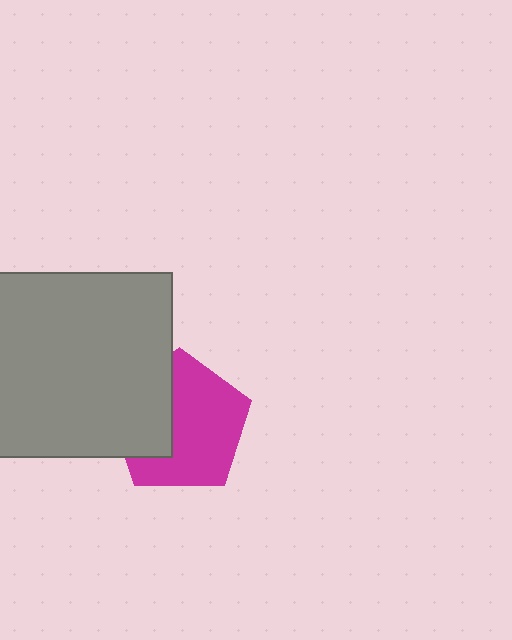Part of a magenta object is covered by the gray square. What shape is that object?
It is a pentagon.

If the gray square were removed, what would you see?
You would see the complete magenta pentagon.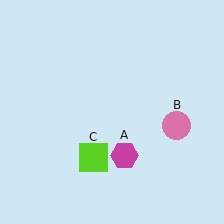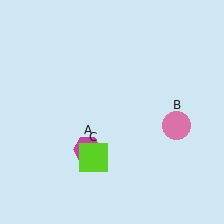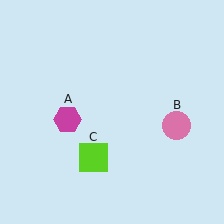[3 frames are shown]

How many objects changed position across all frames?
1 object changed position: magenta hexagon (object A).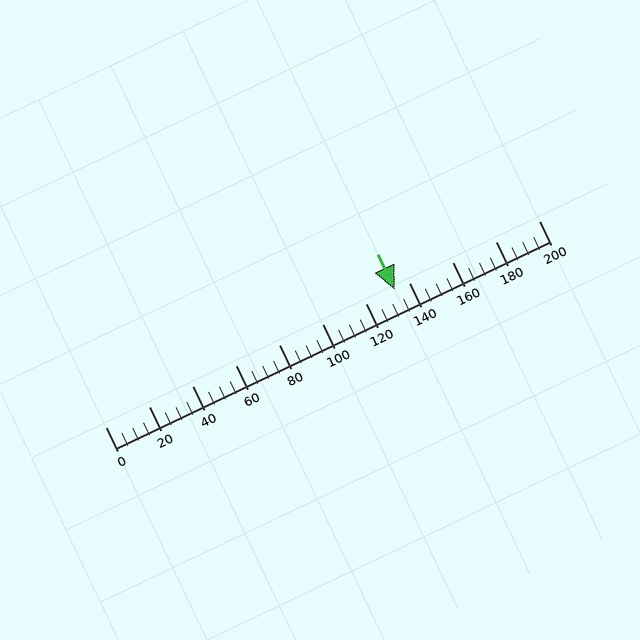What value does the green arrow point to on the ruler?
The green arrow points to approximately 134.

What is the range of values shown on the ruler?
The ruler shows values from 0 to 200.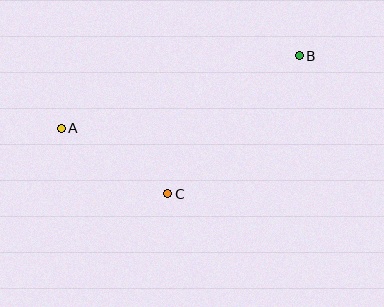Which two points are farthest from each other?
Points A and B are farthest from each other.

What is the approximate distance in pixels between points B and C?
The distance between B and C is approximately 191 pixels.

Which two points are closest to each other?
Points A and C are closest to each other.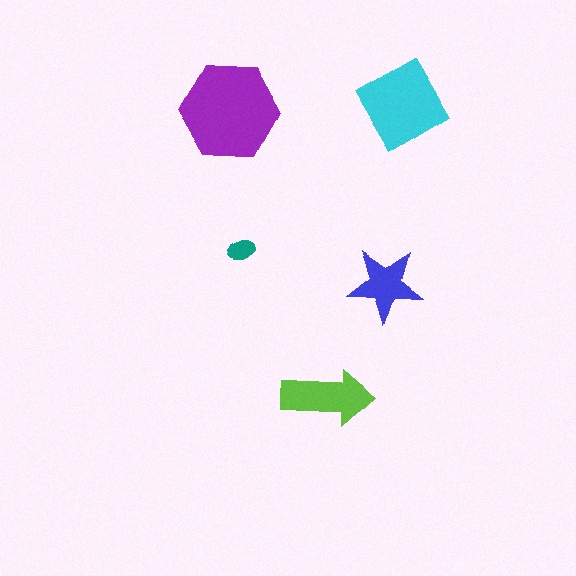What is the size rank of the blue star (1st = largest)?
4th.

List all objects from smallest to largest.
The teal ellipse, the blue star, the lime arrow, the cyan diamond, the purple hexagon.